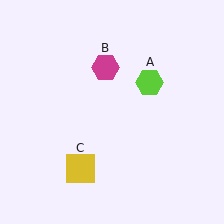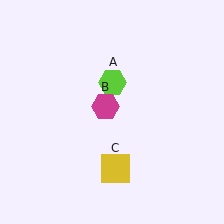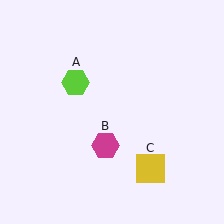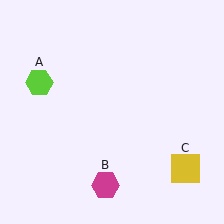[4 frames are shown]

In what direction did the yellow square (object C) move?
The yellow square (object C) moved right.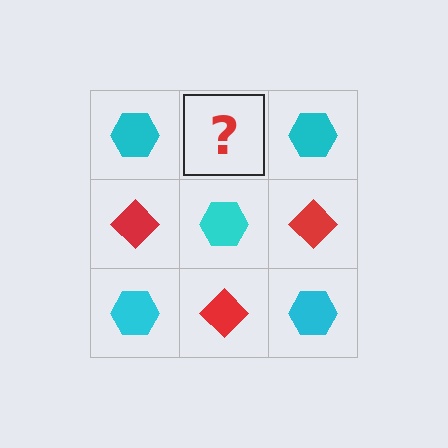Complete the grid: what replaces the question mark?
The question mark should be replaced with a red diamond.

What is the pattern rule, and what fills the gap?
The rule is that it alternates cyan hexagon and red diamond in a checkerboard pattern. The gap should be filled with a red diamond.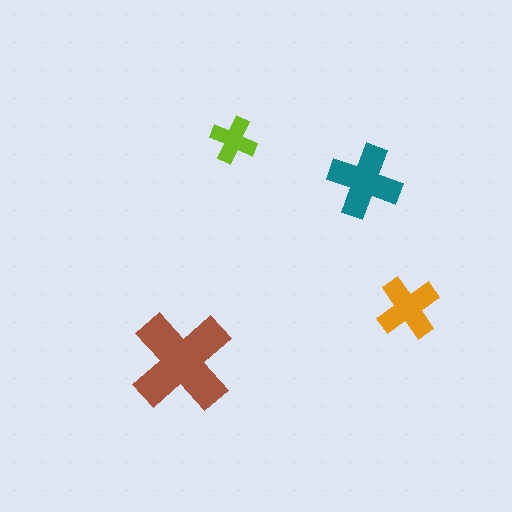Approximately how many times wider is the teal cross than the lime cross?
About 1.5 times wider.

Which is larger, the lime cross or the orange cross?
The orange one.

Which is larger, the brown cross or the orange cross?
The brown one.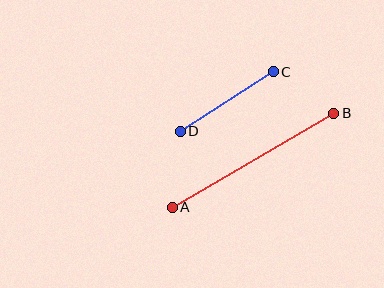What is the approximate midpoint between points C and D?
The midpoint is at approximately (227, 102) pixels.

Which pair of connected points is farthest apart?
Points A and B are farthest apart.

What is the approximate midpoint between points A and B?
The midpoint is at approximately (253, 160) pixels.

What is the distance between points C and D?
The distance is approximately 110 pixels.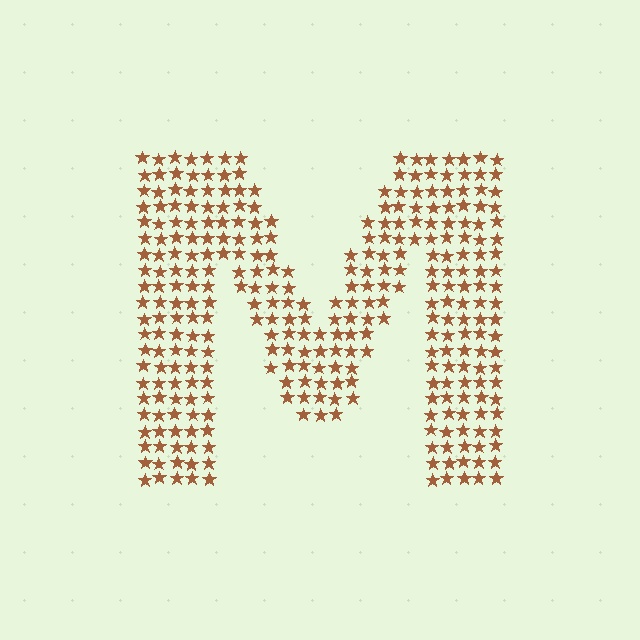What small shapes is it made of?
It is made of small stars.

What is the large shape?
The large shape is the letter M.